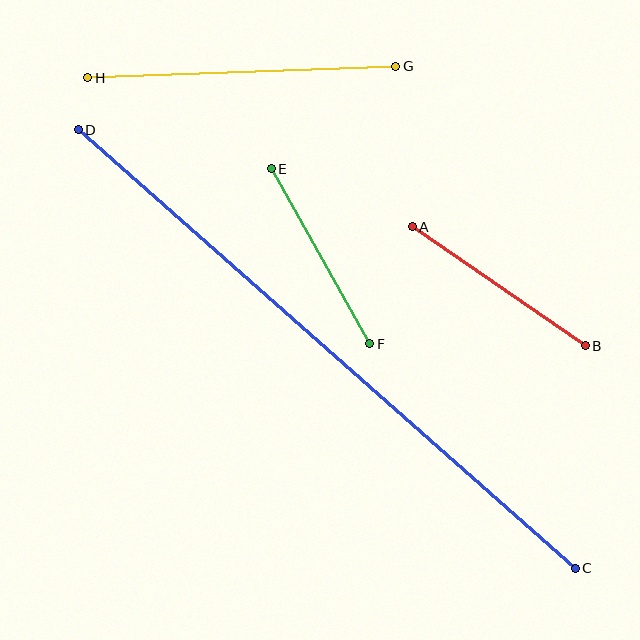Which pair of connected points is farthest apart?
Points C and D are farthest apart.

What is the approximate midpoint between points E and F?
The midpoint is at approximately (321, 256) pixels.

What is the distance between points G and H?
The distance is approximately 308 pixels.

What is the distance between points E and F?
The distance is approximately 201 pixels.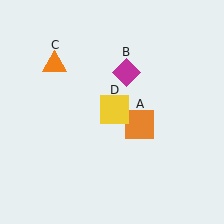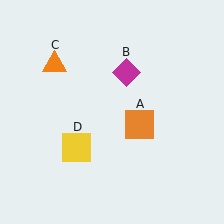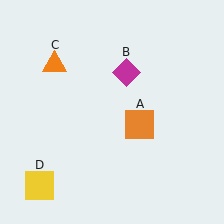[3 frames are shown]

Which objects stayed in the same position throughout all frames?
Orange square (object A) and magenta diamond (object B) and orange triangle (object C) remained stationary.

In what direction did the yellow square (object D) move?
The yellow square (object D) moved down and to the left.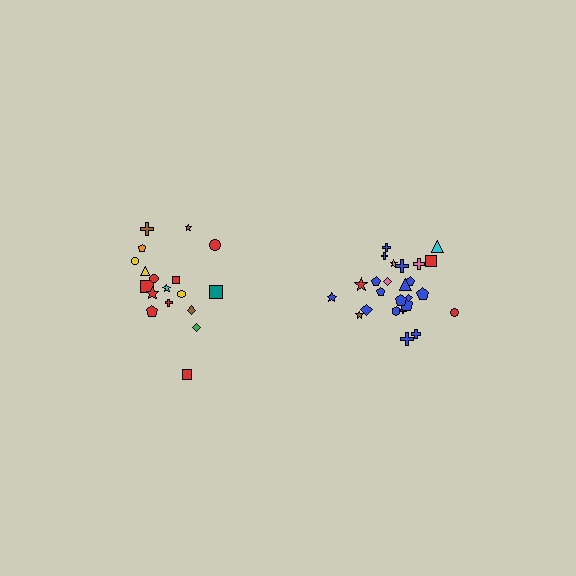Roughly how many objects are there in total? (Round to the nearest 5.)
Roughly 45 objects in total.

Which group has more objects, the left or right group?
The right group.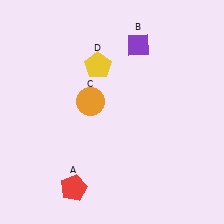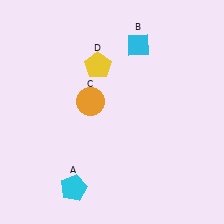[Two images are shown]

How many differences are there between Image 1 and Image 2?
There are 2 differences between the two images.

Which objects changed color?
A changed from red to cyan. B changed from purple to cyan.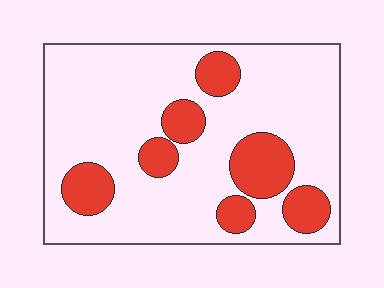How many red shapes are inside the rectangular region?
7.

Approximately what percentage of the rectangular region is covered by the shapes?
Approximately 20%.